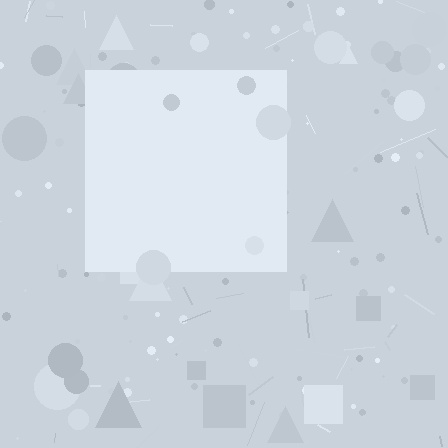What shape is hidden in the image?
A square is hidden in the image.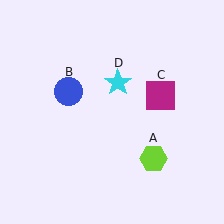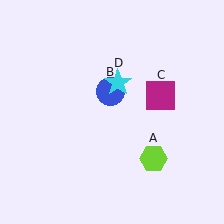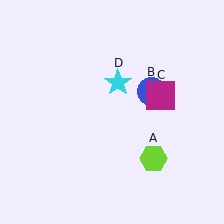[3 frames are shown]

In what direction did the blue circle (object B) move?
The blue circle (object B) moved right.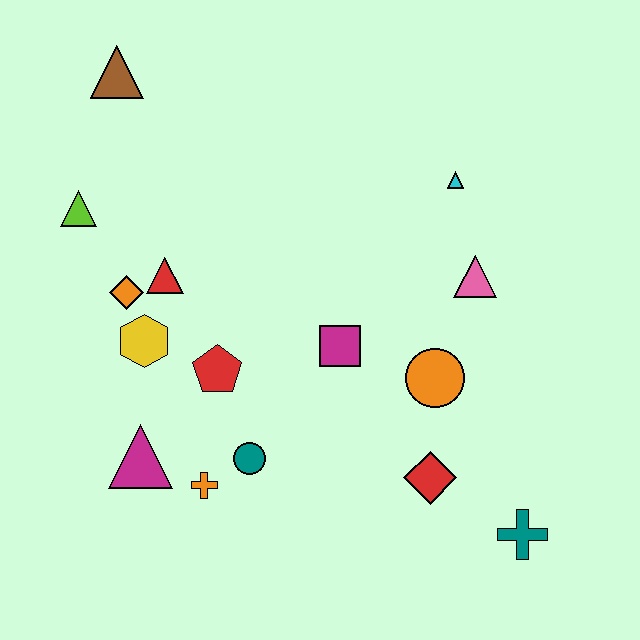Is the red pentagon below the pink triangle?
Yes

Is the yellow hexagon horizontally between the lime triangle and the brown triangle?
No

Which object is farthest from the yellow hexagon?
The teal cross is farthest from the yellow hexagon.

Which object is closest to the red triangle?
The orange diamond is closest to the red triangle.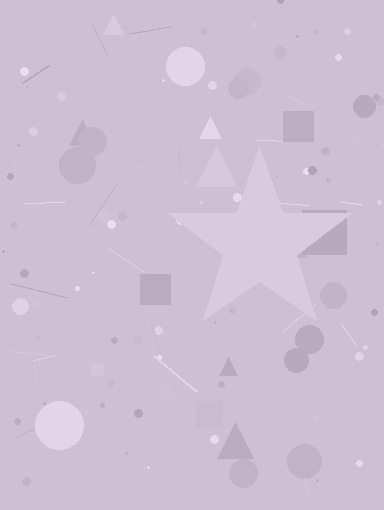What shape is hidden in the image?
A star is hidden in the image.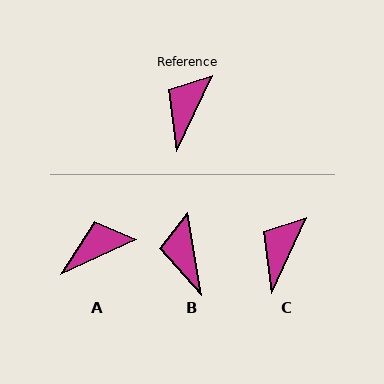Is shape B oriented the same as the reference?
No, it is off by about 35 degrees.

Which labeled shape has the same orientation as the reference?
C.